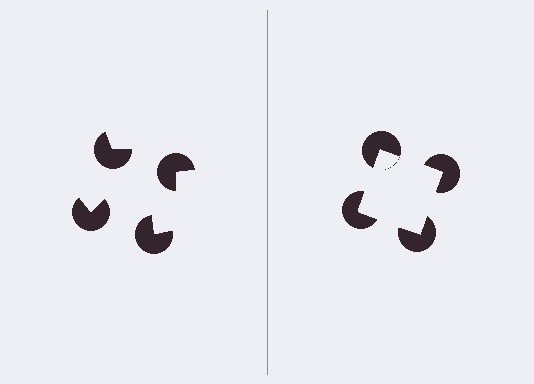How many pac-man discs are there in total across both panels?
8 — 4 on each side.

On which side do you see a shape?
An illusory square appears on the right side. On the left side the wedge cuts are rotated, so no coherent shape forms.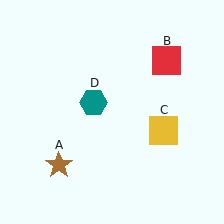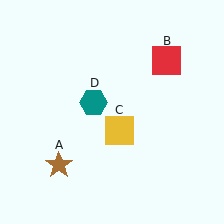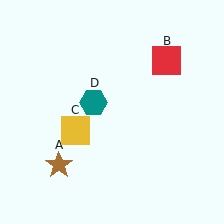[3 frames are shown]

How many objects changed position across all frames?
1 object changed position: yellow square (object C).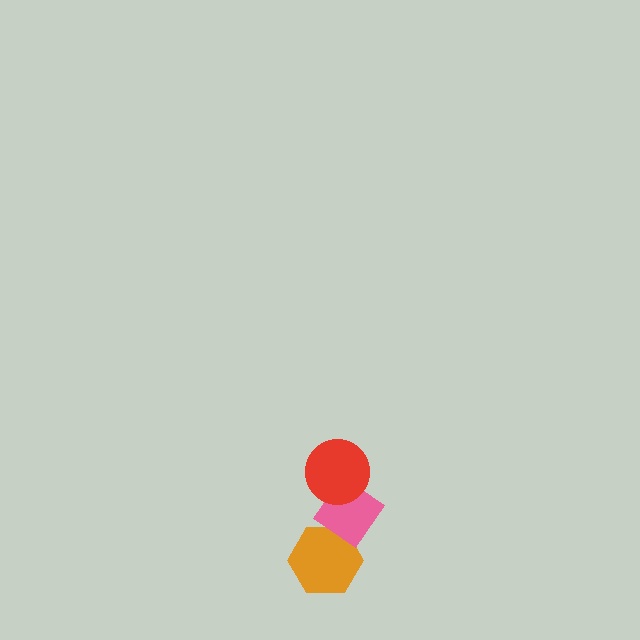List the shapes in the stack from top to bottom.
From top to bottom: the red circle, the pink diamond, the orange hexagon.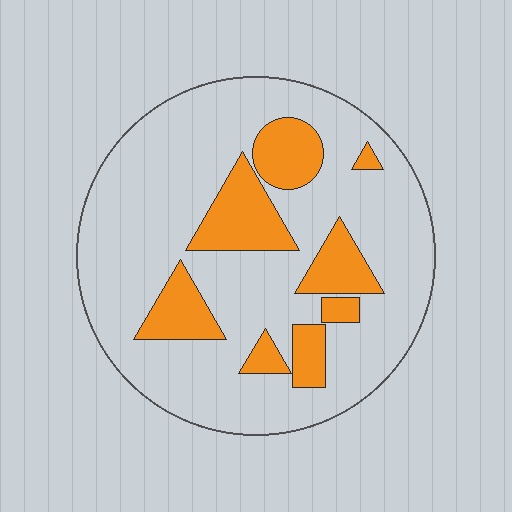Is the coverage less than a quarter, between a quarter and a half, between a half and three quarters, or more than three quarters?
Less than a quarter.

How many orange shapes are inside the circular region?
8.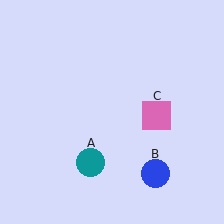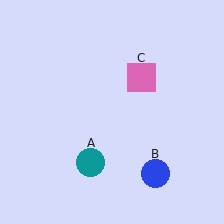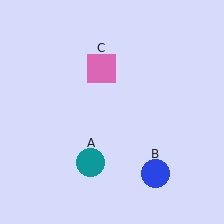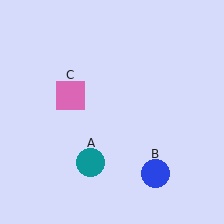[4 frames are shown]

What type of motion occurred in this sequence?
The pink square (object C) rotated counterclockwise around the center of the scene.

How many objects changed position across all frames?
1 object changed position: pink square (object C).